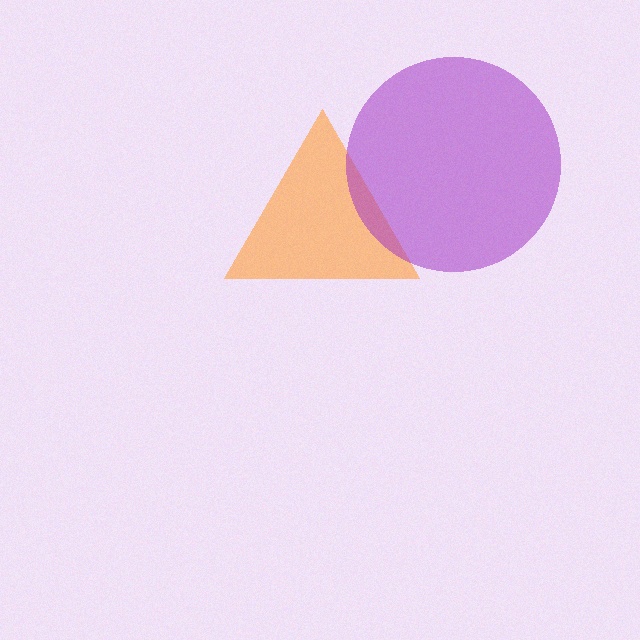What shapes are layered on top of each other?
The layered shapes are: an orange triangle, a purple circle.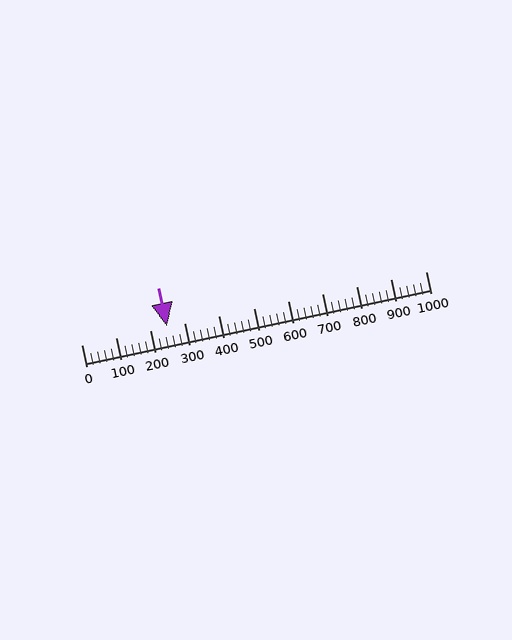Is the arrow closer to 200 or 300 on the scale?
The arrow is closer to 200.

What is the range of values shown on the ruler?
The ruler shows values from 0 to 1000.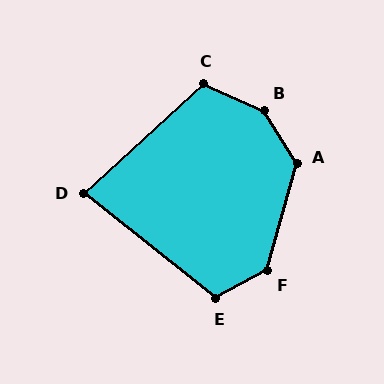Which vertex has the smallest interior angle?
D, at approximately 81 degrees.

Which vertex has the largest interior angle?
B, at approximately 146 degrees.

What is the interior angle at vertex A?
Approximately 133 degrees (obtuse).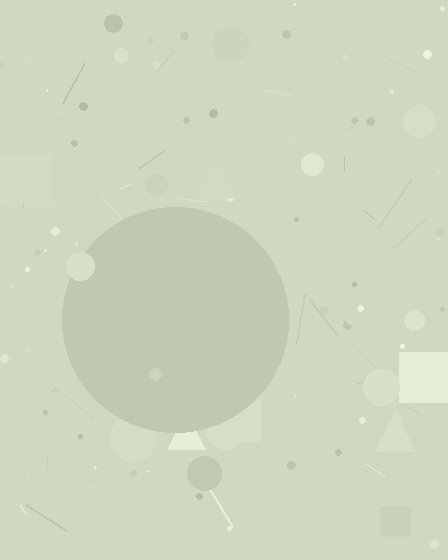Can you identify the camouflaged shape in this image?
The camouflaged shape is a circle.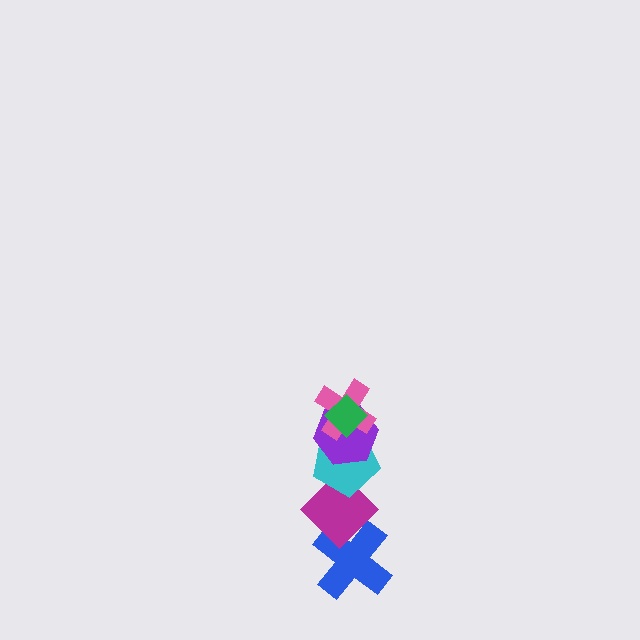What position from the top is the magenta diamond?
The magenta diamond is 5th from the top.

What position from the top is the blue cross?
The blue cross is 6th from the top.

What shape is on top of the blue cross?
The magenta diamond is on top of the blue cross.